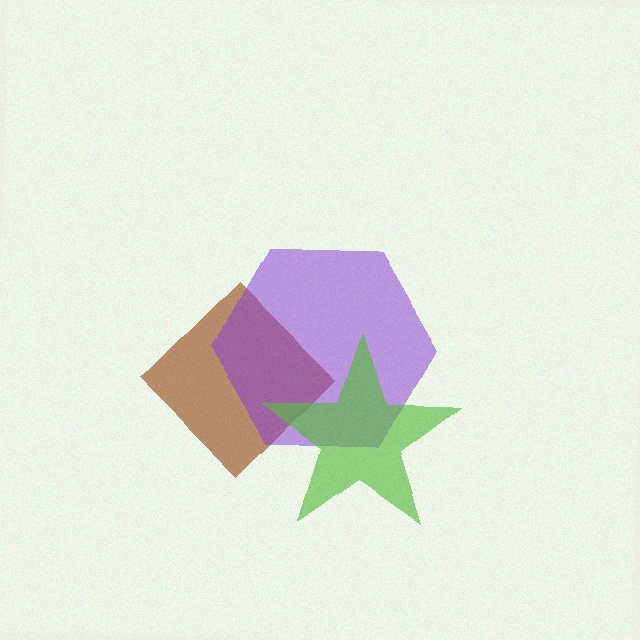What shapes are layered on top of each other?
The layered shapes are: a brown diamond, a purple hexagon, a lime star.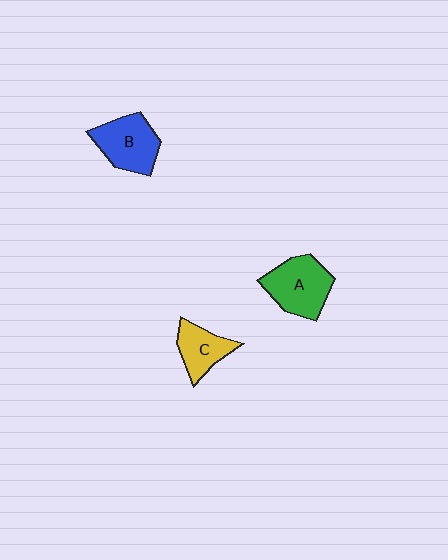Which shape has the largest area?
Shape A (green).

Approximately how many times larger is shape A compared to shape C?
Approximately 1.5 times.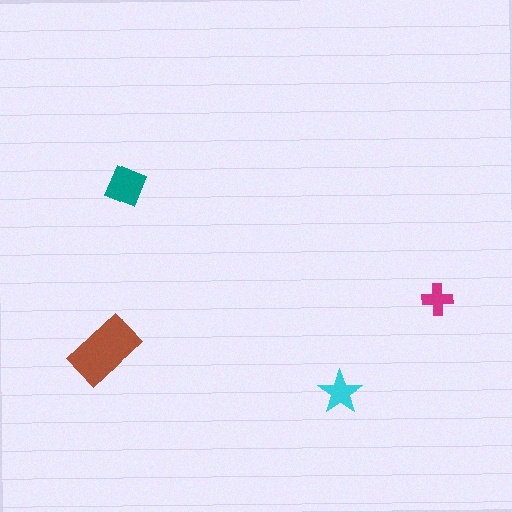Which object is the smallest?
The magenta cross.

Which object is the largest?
The brown rectangle.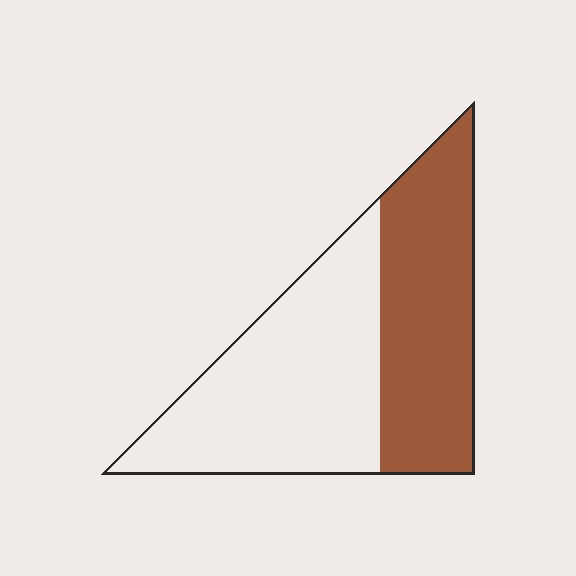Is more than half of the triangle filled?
No.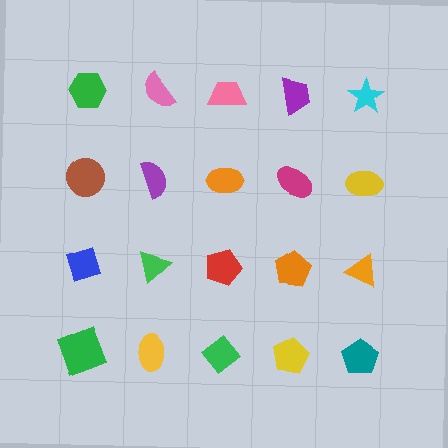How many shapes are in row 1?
5 shapes.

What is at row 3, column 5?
An orange triangle.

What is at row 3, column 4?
An orange pentagon.